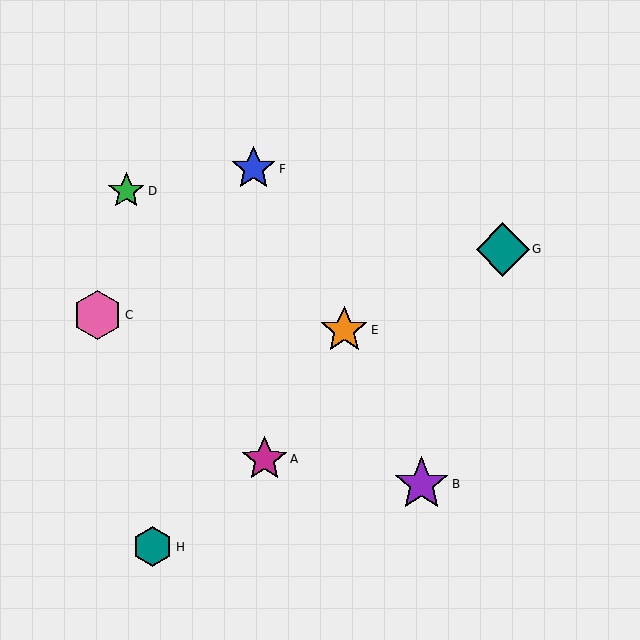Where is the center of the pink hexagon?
The center of the pink hexagon is at (97, 315).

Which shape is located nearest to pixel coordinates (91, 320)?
The pink hexagon (labeled C) at (97, 315) is nearest to that location.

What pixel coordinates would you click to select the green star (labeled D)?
Click at (126, 191) to select the green star D.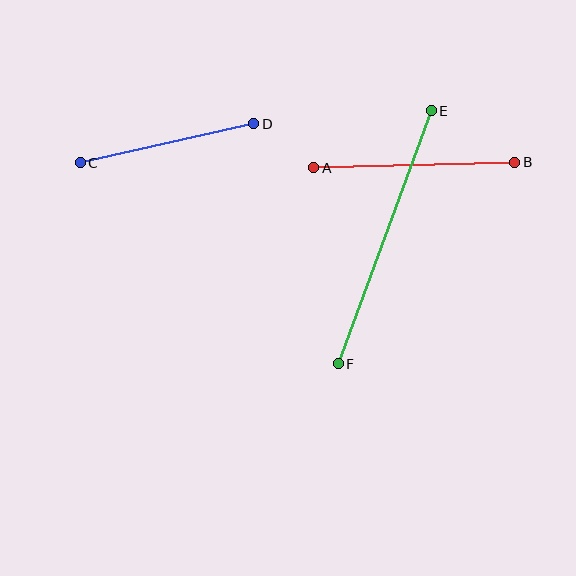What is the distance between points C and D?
The distance is approximately 178 pixels.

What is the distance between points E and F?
The distance is approximately 270 pixels.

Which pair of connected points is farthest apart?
Points E and F are farthest apart.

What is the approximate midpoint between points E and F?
The midpoint is at approximately (385, 237) pixels.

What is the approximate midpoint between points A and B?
The midpoint is at approximately (414, 165) pixels.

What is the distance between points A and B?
The distance is approximately 201 pixels.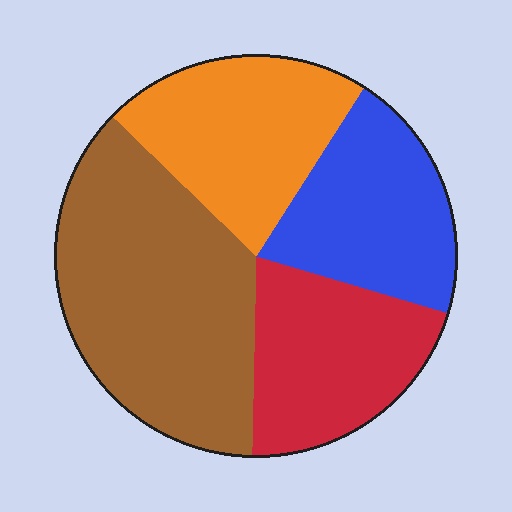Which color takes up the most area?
Brown, at roughly 35%.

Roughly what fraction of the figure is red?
Red takes up less than a quarter of the figure.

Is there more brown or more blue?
Brown.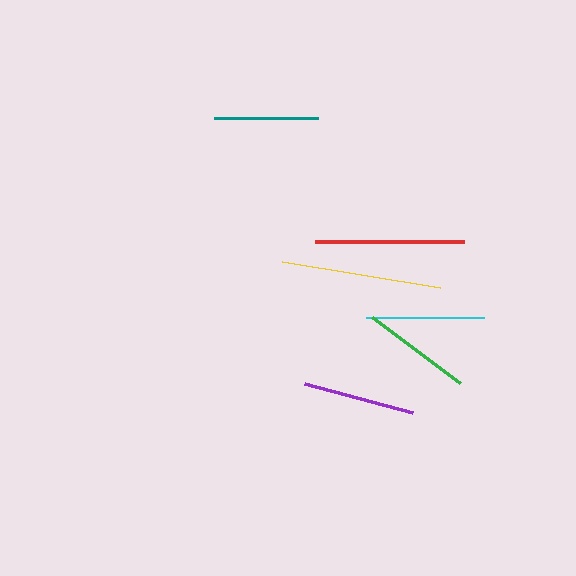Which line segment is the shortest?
The teal line is the shortest at approximately 105 pixels.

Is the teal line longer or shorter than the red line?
The red line is longer than the teal line.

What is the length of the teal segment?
The teal segment is approximately 105 pixels long.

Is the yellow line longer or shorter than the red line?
The yellow line is longer than the red line.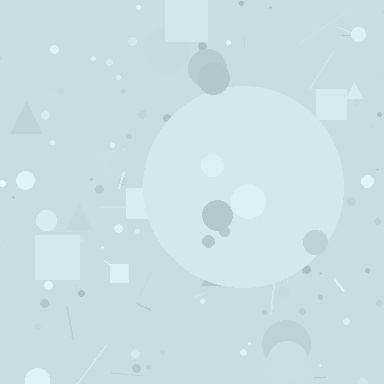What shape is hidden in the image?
A circle is hidden in the image.